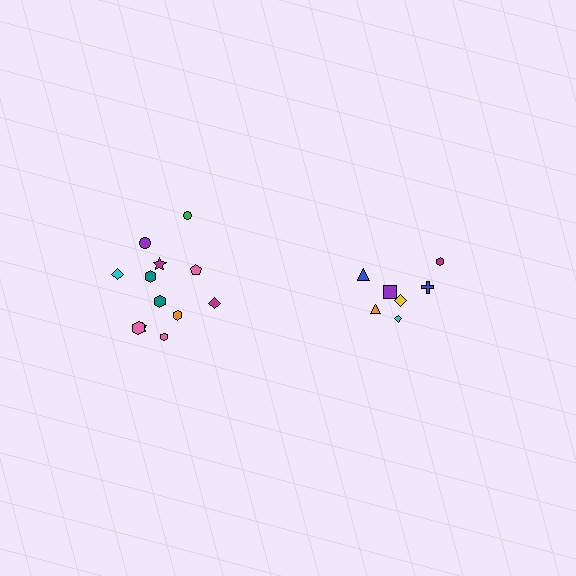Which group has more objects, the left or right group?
The left group.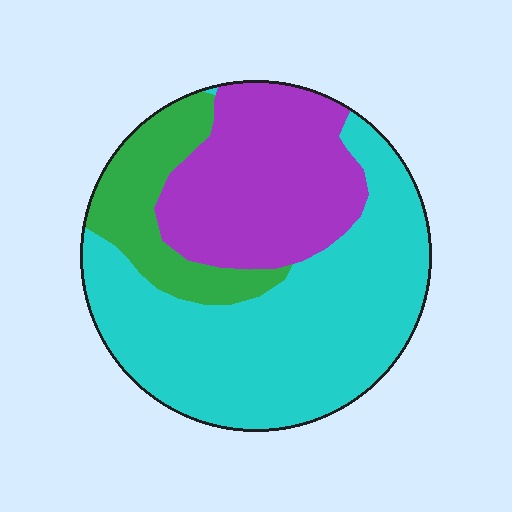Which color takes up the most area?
Cyan, at roughly 55%.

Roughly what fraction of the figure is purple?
Purple covers roughly 30% of the figure.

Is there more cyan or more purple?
Cyan.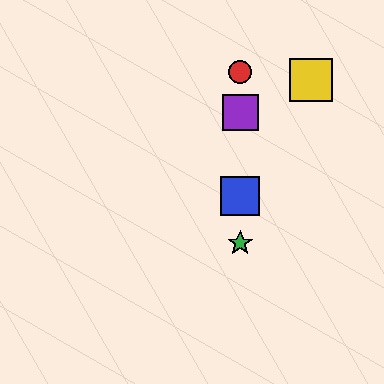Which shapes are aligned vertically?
The red circle, the blue square, the green star, the purple square are aligned vertically.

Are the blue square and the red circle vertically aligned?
Yes, both are at x≈240.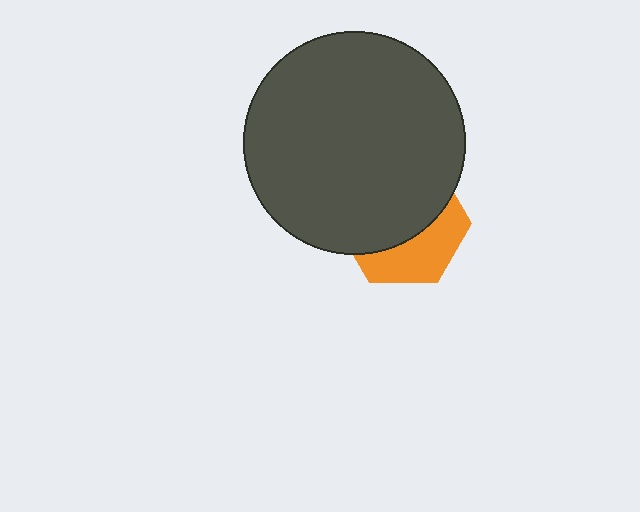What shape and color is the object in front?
The object in front is a dark gray circle.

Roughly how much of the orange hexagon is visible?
A small part of it is visible (roughly 38%).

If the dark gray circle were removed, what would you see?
You would see the complete orange hexagon.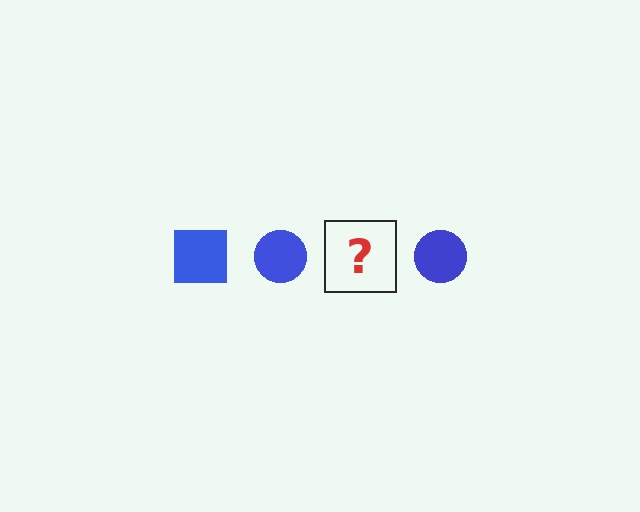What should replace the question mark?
The question mark should be replaced with a blue square.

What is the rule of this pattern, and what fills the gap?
The rule is that the pattern cycles through square, circle shapes in blue. The gap should be filled with a blue square.